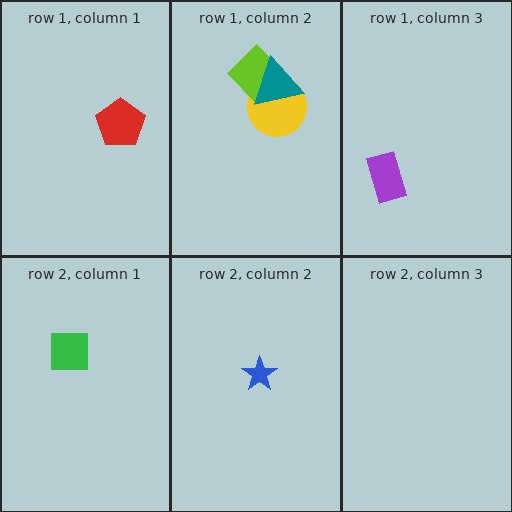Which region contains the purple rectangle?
The row 1, column 3 region.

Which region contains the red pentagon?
The row 1, column 1 region.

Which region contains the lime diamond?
The row 1, column 2 region.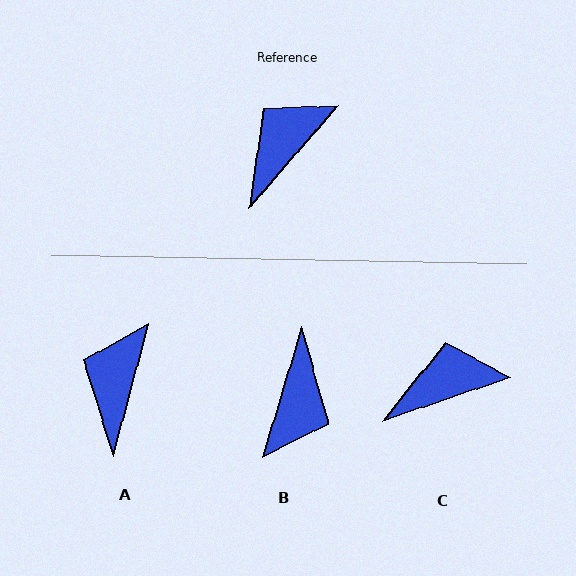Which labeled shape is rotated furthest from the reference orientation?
B, about 156 degrees away.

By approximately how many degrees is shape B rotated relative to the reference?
Approximately 156 degrees clockwise.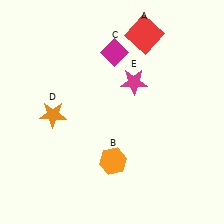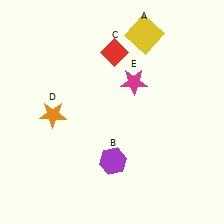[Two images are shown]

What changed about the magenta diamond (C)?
In Image 1, C is magenta. In Image 2, it changed to red.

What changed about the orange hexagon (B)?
In Image 1, B is orange. In Image 2, it changed to purple.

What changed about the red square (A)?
In Image 1, A is red. In Image 2, it changed to yellow.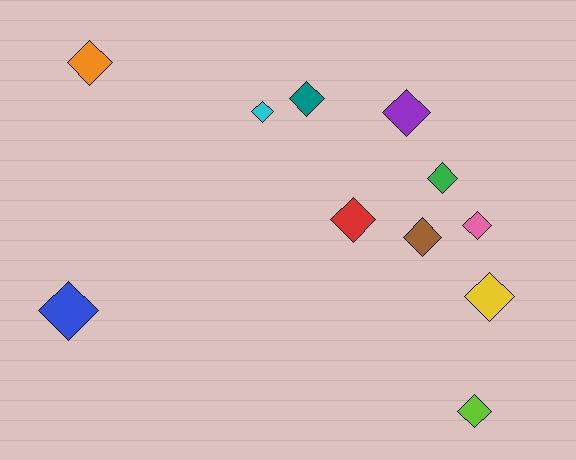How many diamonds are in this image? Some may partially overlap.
There are 11 diamonds.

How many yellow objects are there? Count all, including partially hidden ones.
There is 1 yellow object.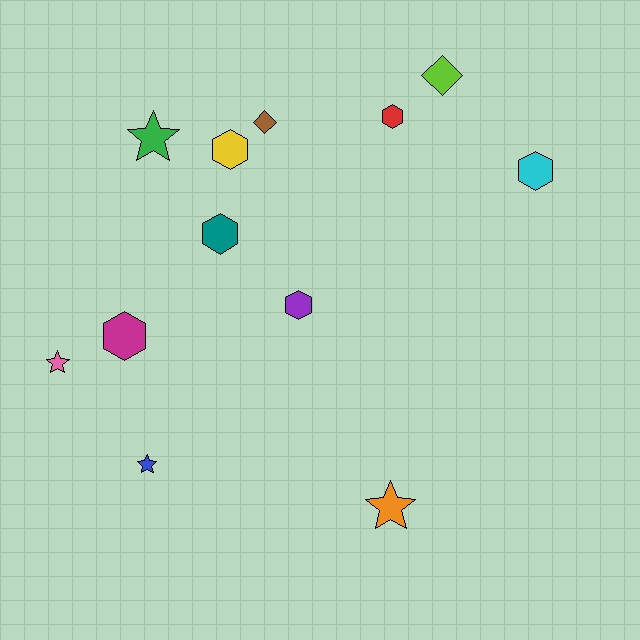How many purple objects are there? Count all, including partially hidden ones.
There is 1 purple object.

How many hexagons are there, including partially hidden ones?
There are 6 hexagons.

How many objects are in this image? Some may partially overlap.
There are 12 objects.